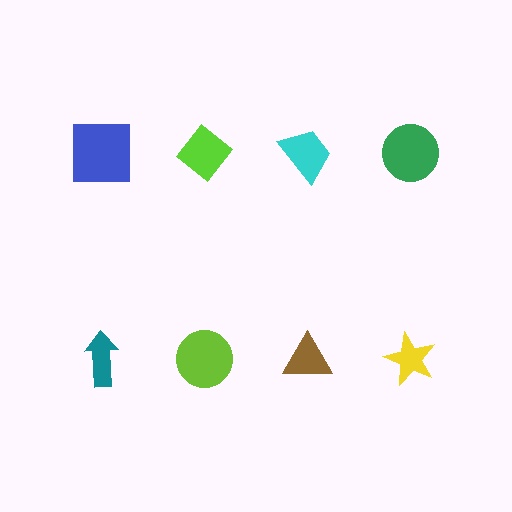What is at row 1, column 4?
A green circle.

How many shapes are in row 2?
4 shapes.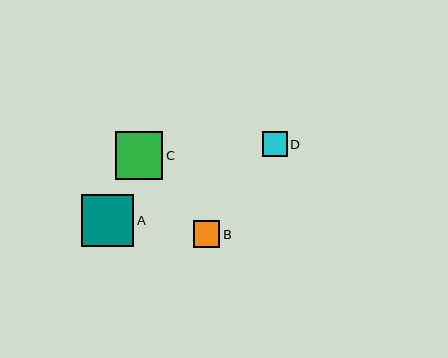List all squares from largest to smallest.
From largest to smallest: A, C, B, D.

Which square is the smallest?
Square D is the smallest with a size of approximately 25 pixels.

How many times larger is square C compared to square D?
Square C is approximately 1.9 times the size of square D.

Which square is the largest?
Square A is the largest with a size of approximately 52 pixels.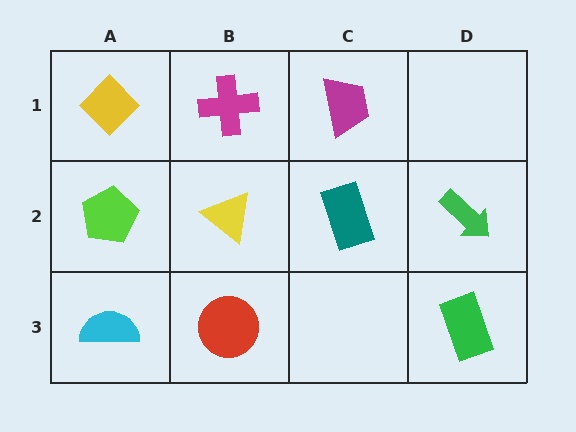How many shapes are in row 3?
3 shapes.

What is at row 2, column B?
A yellow triangle.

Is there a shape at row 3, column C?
No, that cell is empty.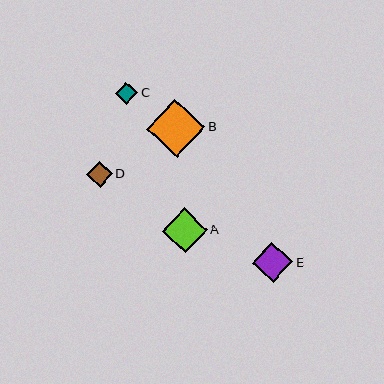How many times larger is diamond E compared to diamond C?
Diamond E is approximately 1.8 times the size of diamond C.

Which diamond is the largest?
Diamond B is the largest with a size of approximately 58 pixels.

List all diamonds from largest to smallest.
From largest to smallest: B, A, E, D, C.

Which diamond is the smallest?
Diamond C is the smallest with a size of approximately 22 pixels.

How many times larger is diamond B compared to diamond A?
Diamond B is approximately 1.3 times the size of diamond A.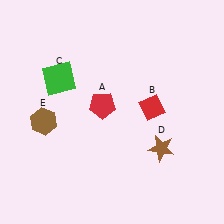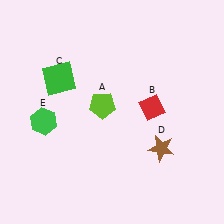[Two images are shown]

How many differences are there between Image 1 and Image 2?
There are 2 differences between the two images.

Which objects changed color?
A changed from red to lime. E changed from brown to green.